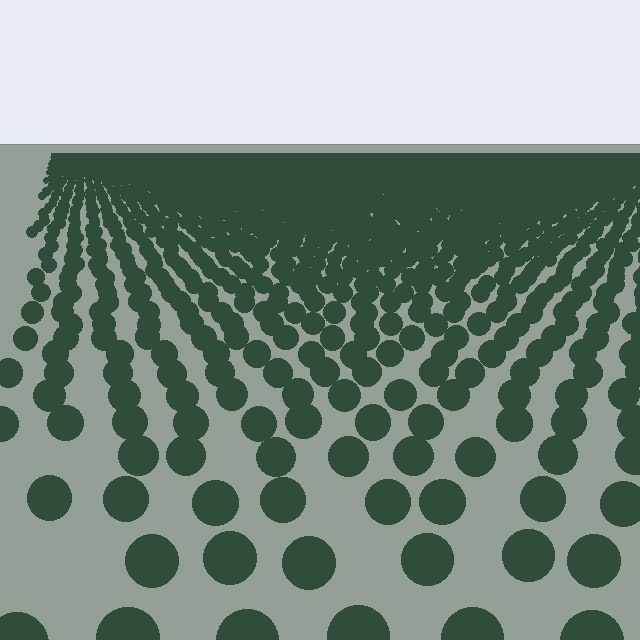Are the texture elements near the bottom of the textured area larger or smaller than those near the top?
Larger. Near the bottom, elements are closer to the viewer and appear at a bigger on-screen size.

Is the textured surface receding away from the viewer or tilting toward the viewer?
The surface is receding away from the viewer. Texture elements get smaller and denser toward the top.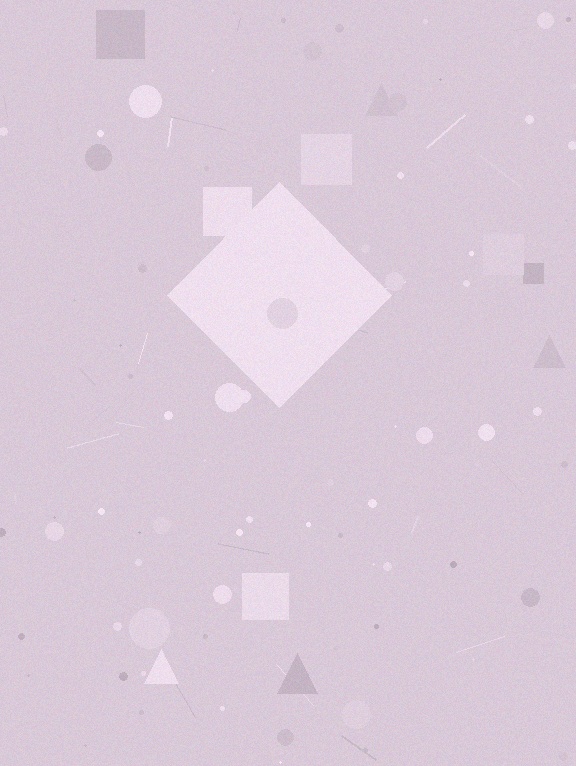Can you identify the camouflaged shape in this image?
The camouflaged shape is a diamond.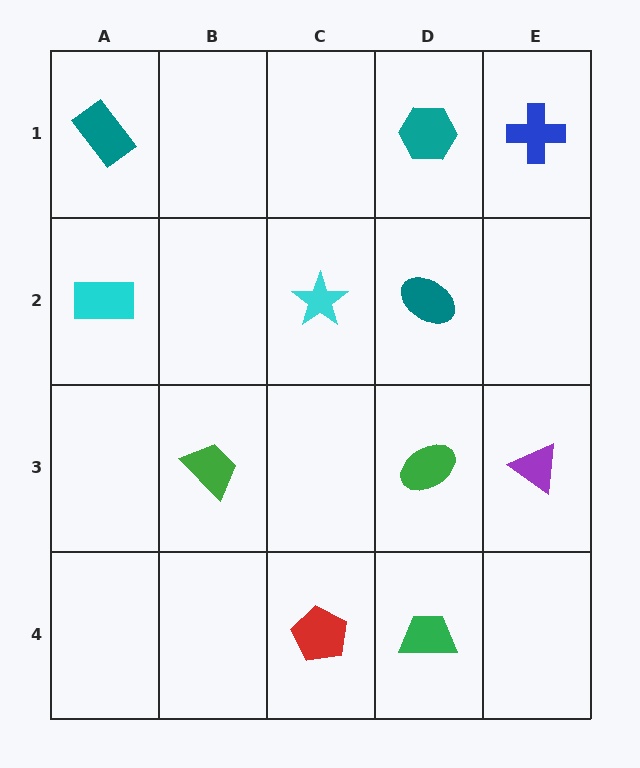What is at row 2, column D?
A teal ellipse.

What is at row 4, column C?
A red pentagon.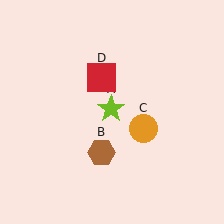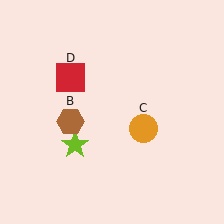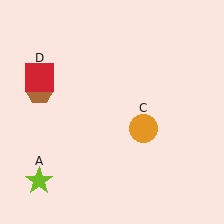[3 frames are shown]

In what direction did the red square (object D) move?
The red square (object D) moved left.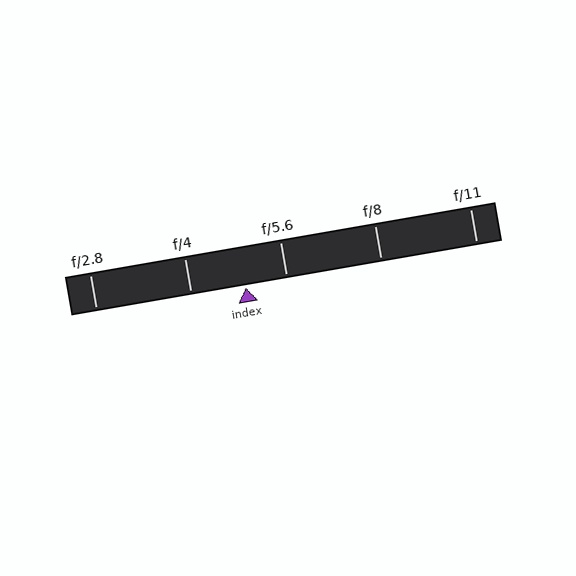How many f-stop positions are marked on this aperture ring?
There are 5 f-stop positions marked.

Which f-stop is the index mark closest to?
The index mark is closest to f/5.6.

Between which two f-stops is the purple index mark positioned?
The index mark is between f/4 and f/5.6.